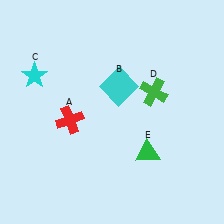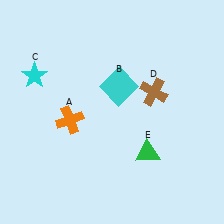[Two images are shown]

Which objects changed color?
A changed from red to orange. D changed from green to brown.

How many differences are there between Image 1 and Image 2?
There are 2 differences between the two images.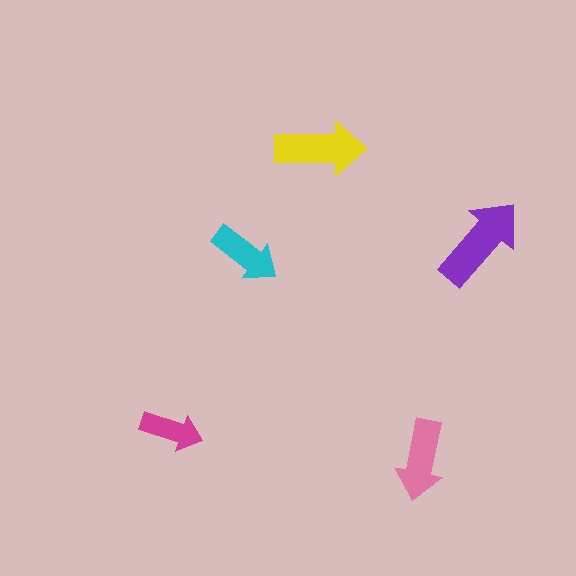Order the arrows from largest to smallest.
the purple one, the yellow one, the pink one, the cyan one, the magenta one.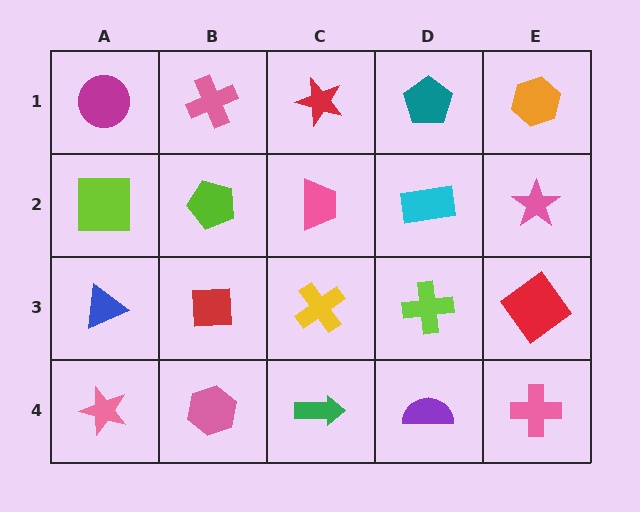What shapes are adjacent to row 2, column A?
A magenta circle (row 1, column A), a blue triangle (row 3, column A), a lime pentagon (row 2, column B).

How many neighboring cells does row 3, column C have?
4.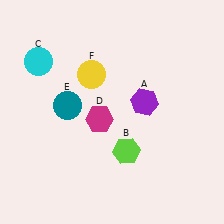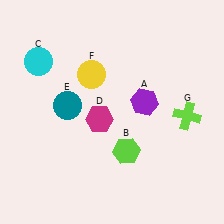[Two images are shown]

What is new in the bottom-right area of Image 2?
A lime cross (G) was added in the bottom-right area of Image 2.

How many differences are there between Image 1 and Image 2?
There is 1 difference between the two images.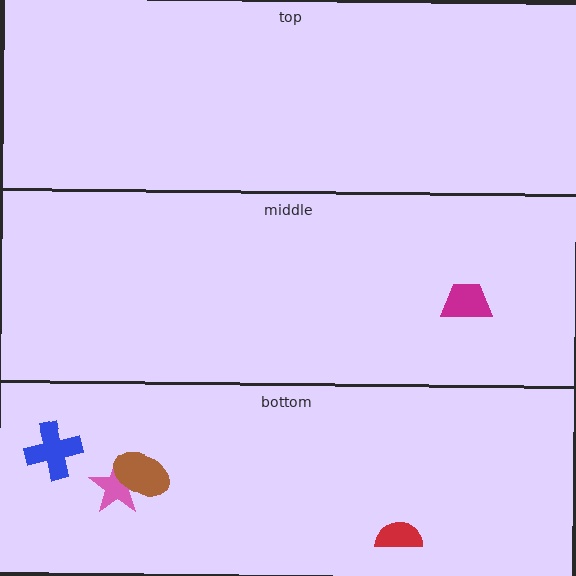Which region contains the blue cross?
The bottom region.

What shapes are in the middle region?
The magenta trapezoid.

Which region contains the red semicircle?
The bottom region.